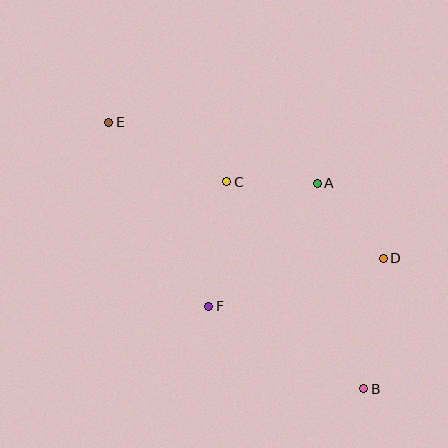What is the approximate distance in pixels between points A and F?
The distance between A and F is approximately 164 pixels.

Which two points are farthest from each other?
Points B and E are farthest from each other.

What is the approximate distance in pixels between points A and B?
The distance between A and B is approximately 211 pixels.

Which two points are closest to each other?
Points A and C are closest to each other.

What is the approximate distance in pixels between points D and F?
The distance between D and F is approximately 181 pixels.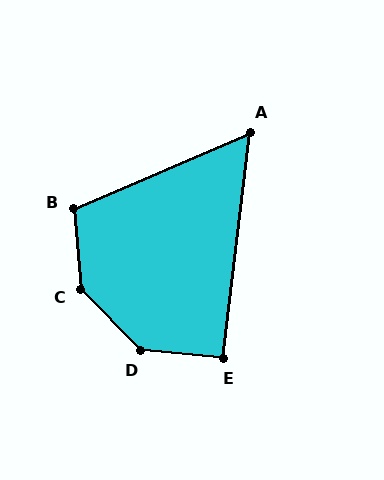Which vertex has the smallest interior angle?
A, at approximately 60 degrees.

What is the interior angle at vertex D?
Approximately 139 degrees (obtuse).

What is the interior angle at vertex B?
Approximately 109 degrees (obtuse).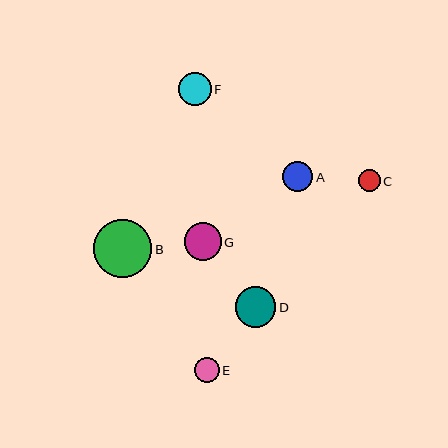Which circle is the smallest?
Circle C is the smallest with a size of approximately 22 pixels.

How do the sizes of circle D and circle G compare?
Circle D and circle G are approximately the same size.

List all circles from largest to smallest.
From largest to smallest: B, D, G, F, A, E, C.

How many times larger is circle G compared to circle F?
Circle G is approximately 1.1 times the size of circle F.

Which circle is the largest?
Circle B is the largest with a size of approximately 58 pixels.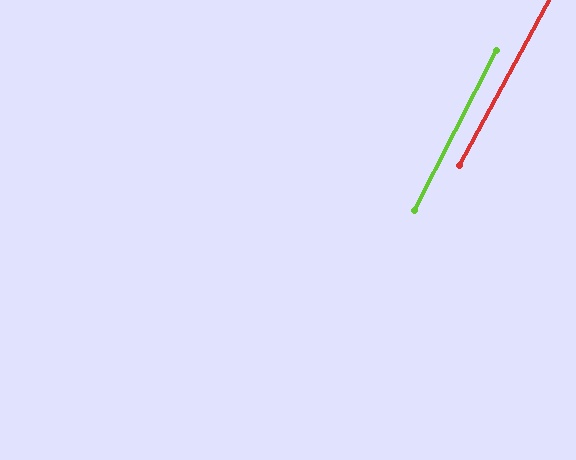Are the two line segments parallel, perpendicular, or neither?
Parallel — their directions differ by only 1.6°.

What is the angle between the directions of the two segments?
Approximately 2 degrees.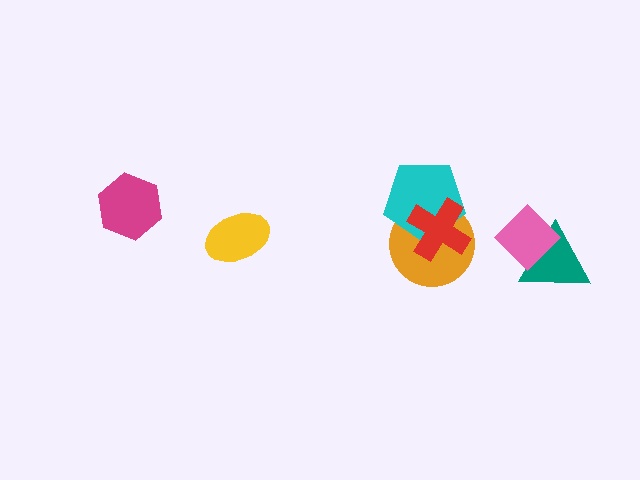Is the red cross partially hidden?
No, no other shape covers it.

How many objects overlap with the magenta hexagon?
0 objects overlap with the magenta hexagon.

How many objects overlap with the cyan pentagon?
2 objects overlap with the cyan pentagon.